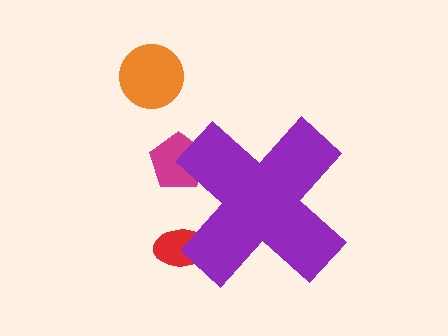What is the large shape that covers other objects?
A purple cross.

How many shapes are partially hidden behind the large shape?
2 shapes are partially hidden.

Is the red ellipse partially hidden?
Yes, the red ellipse is partially hidden behind the purple cross.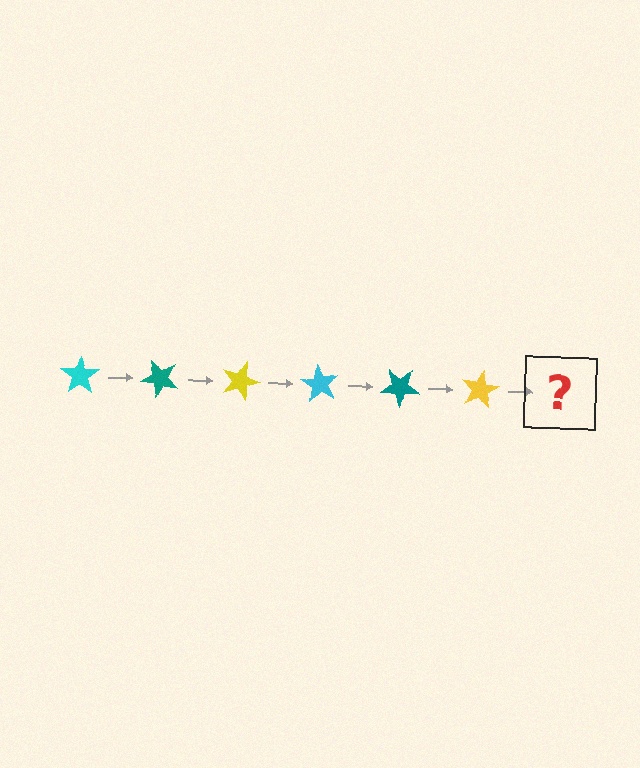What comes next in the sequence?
The next element should be a cyan star, rotated 270 degrees from the start.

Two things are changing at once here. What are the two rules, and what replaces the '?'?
The two rules are that it rotates 45 degrees each step and the color cycles through cyan, teal, and yellow. The '?' should be a cyan star, rotated 270 degrees from the start.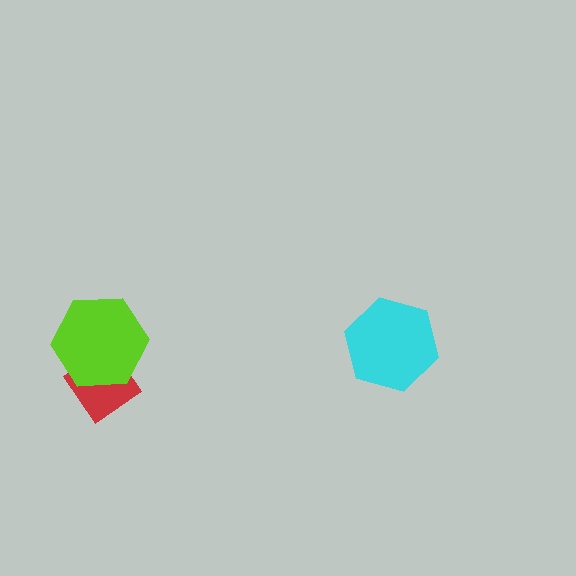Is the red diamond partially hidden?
Yes, it is partially covered by another shape.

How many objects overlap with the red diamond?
1 object overlaps with the red diamond.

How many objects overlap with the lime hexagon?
1 object overlaps with the lime hexagon.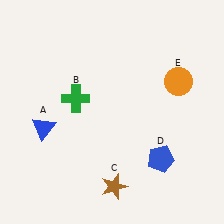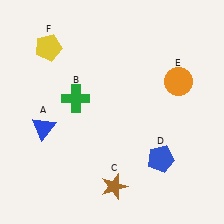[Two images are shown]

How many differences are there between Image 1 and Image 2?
There is 1 difference between the two images.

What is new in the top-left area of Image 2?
A yellow pentagon (F) was added in the top-left area of Image 2.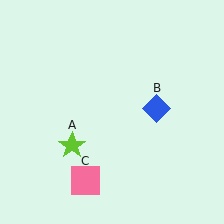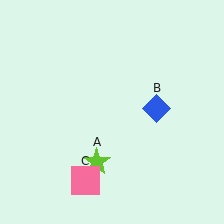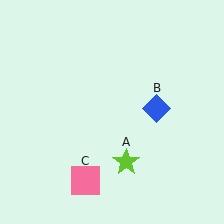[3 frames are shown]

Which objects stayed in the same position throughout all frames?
Blue diamond (object B) and pink square (object C) remained stationary.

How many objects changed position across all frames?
1 object changed position: lime star (object A).